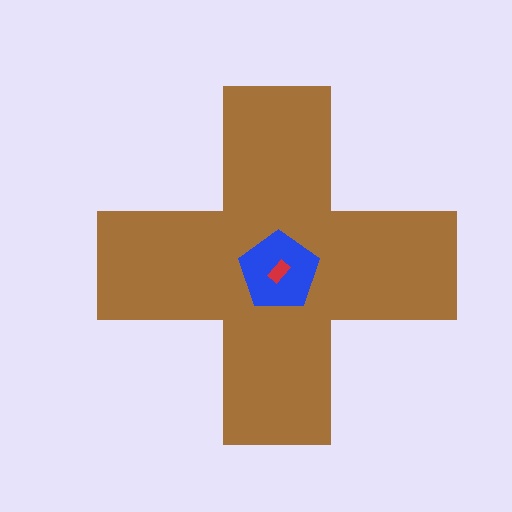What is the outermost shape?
The brown cross.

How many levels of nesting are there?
3.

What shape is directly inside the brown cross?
The blue pentagon.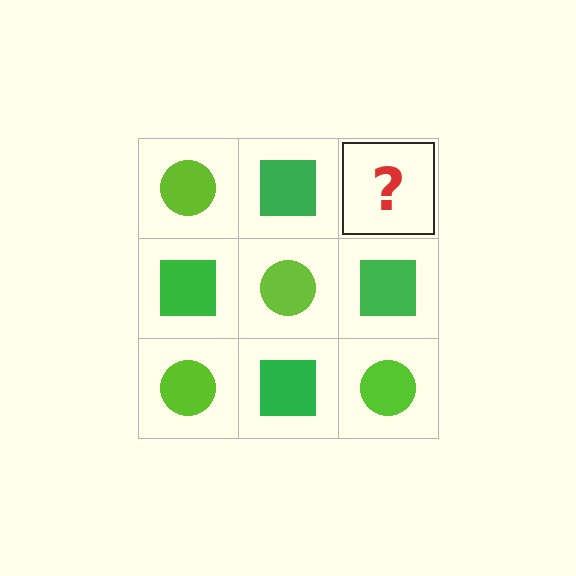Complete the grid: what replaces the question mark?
The question mark should be replaced with a lime circle.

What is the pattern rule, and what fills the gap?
The rule is that it alternates lime circle and green square in a checkerboard pattern. The gap should be filled with a lime circle.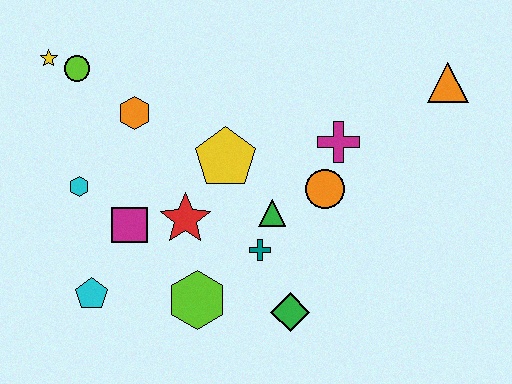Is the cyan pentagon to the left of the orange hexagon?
Yes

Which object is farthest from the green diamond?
The yellow star is farthest from the green diamond.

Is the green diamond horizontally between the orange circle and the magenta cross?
No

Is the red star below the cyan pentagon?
No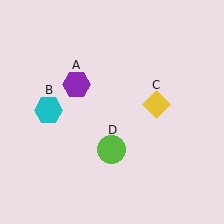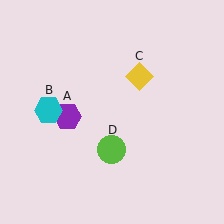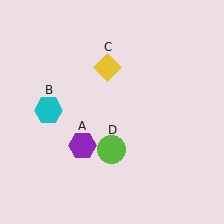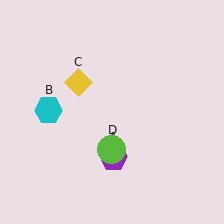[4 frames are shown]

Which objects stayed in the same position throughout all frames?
Cyan hexagon (object B) and lime circle (object D) remained stationary.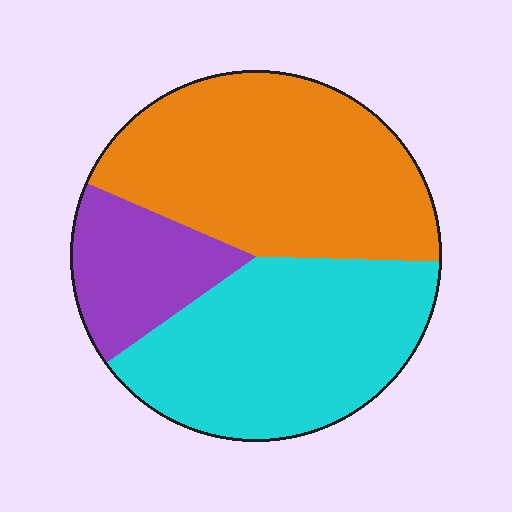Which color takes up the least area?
Purple, at roughly 15%.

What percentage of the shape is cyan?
Cyan covers roughly 40% of the shape.